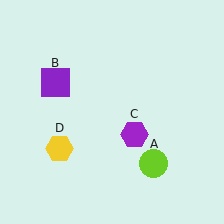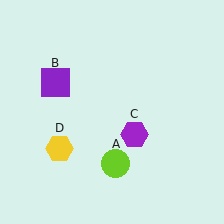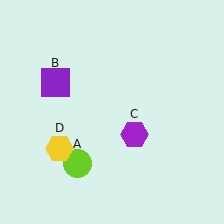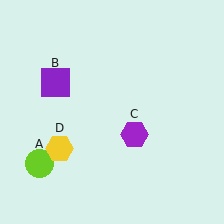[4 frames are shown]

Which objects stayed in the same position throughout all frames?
Purple square (object B) and purple hexagon (object C) and yellow hexagon (object D) remained stationary.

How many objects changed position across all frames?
1 object changed position: lime circle (object A).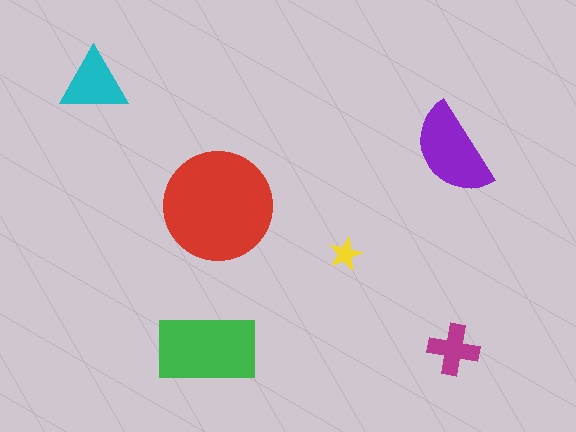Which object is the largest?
The red circle.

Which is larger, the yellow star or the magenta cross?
The magenta cross.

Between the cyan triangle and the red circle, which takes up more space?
The red circle.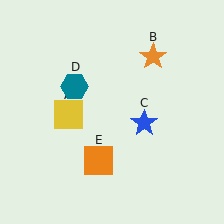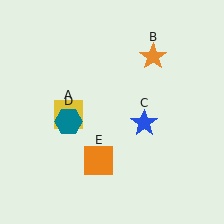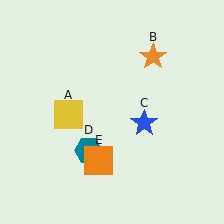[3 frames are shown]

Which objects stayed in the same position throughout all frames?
Yellow square (object A) and orange star (object B) and blue star (object C) and orange square (object E) remained stationary.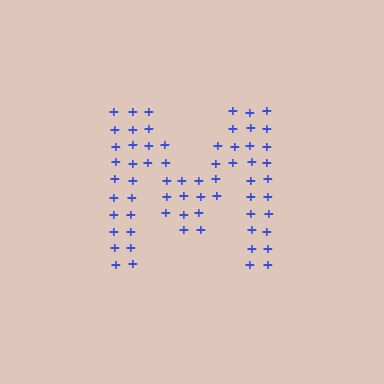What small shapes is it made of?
It is made of small plus signs.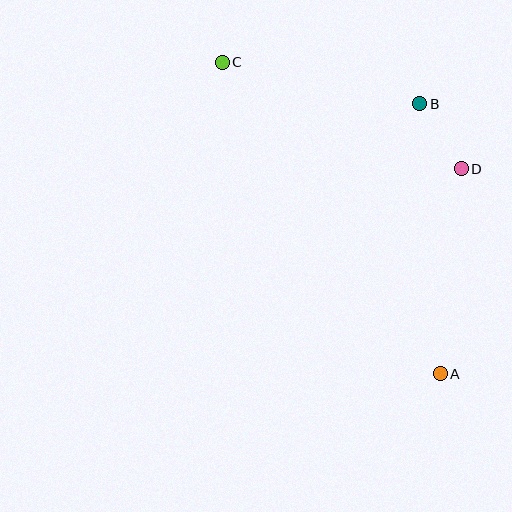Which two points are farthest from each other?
Points A and C are farthest from each other.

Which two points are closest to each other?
Points B and D are closest to each other.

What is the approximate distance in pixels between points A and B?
The distance between A and B is approximately 271 pixels.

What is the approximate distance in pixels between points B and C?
The distance between B and C is approximately 202 pixels.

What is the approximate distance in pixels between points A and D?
The distance between A and D is approximately 206 pixels.